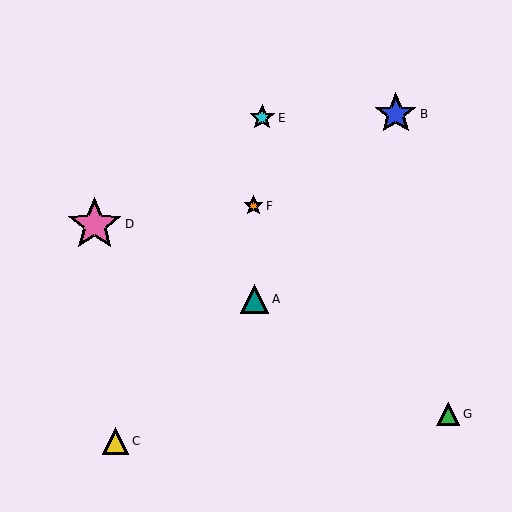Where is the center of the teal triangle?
The center of the teal triangle is at (255, 299).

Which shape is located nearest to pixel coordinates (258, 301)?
The teal triangle (labeled A) at (255, 299) is nearest to that location.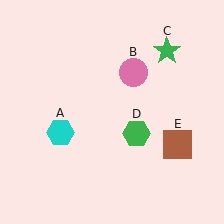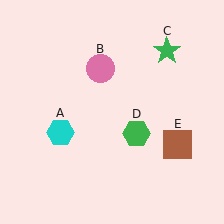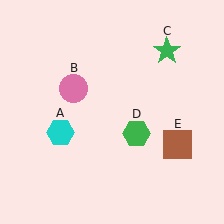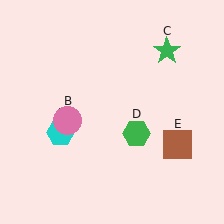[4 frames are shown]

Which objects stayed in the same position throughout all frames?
Cyan hexagon (object A) and green star (object C) and green hexagon (object D) and brown square (object E) remained stationary.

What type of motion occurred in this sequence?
The pink circle (object B) rotated counterclockwise around the center of the scene.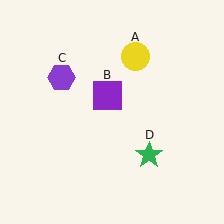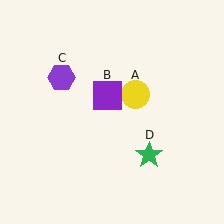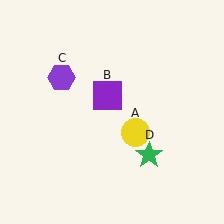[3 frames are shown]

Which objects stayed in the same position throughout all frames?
Purple square (object B) and purple hexagon (object C) and green star (object D) remained stationary.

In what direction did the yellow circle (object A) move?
The yellow circle (object A) moved down.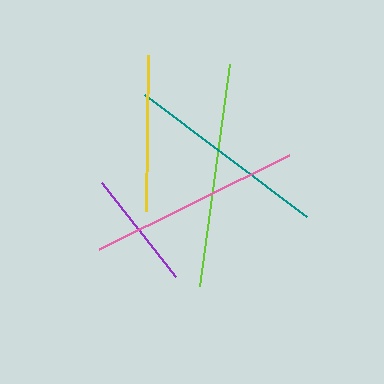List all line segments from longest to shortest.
From longest to shortest: lime, pink, teal, yellow, purple.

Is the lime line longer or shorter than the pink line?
The lime line is longer than the pink line.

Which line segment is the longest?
The lime line is the longest at approximately 224 pixels.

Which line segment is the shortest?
The purple line is the shortest at approximately 119 pixels.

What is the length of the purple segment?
The purple segment is approximately 119 pixels long.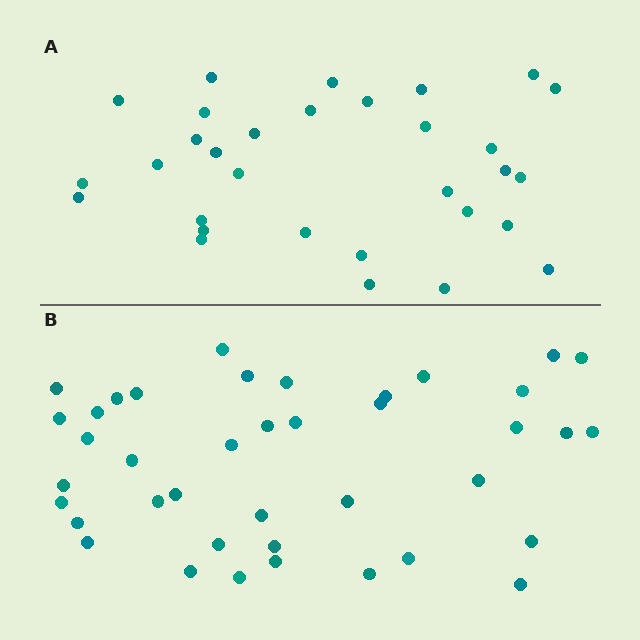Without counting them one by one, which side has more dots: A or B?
Region B (the bottom region) has more dots.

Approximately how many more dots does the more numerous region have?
Region B has roughly 8 or so more dots than region A.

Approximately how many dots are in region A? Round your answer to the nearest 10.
About 30 dots. (The exact count is 31, which rounds to 30.)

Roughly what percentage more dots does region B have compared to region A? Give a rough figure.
About 30% more.